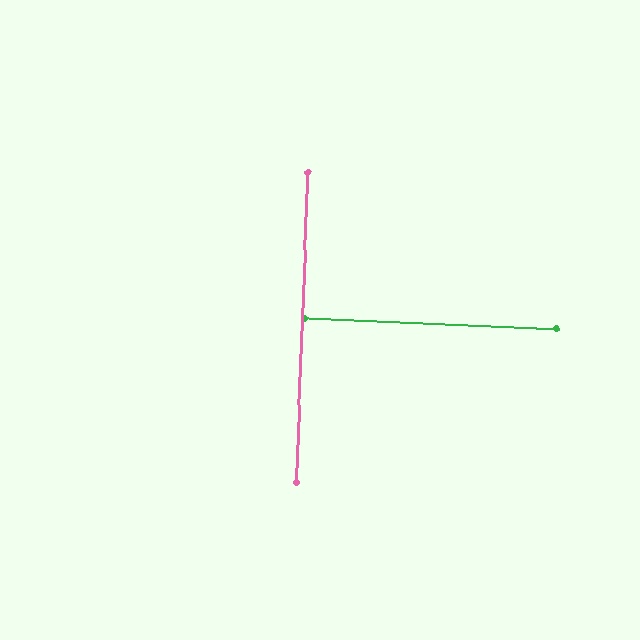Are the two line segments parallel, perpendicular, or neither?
Perpendicular — they meet at approximately 90°.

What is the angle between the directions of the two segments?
Approximately 90 degrees.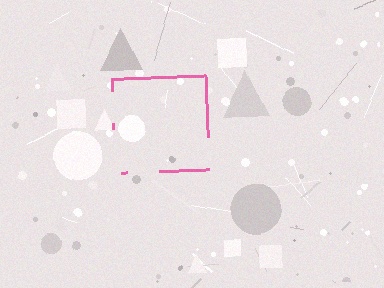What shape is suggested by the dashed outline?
The dashed outline suggests a square.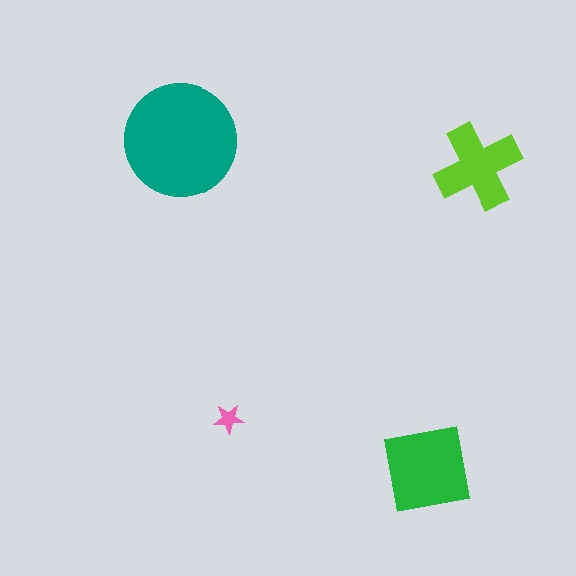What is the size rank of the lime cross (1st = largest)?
3rd.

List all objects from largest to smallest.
The teal circle, the green square, the lime cross, the pink star.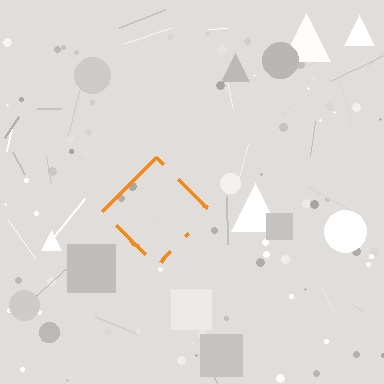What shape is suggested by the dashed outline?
The dashed outline suggests a diamond.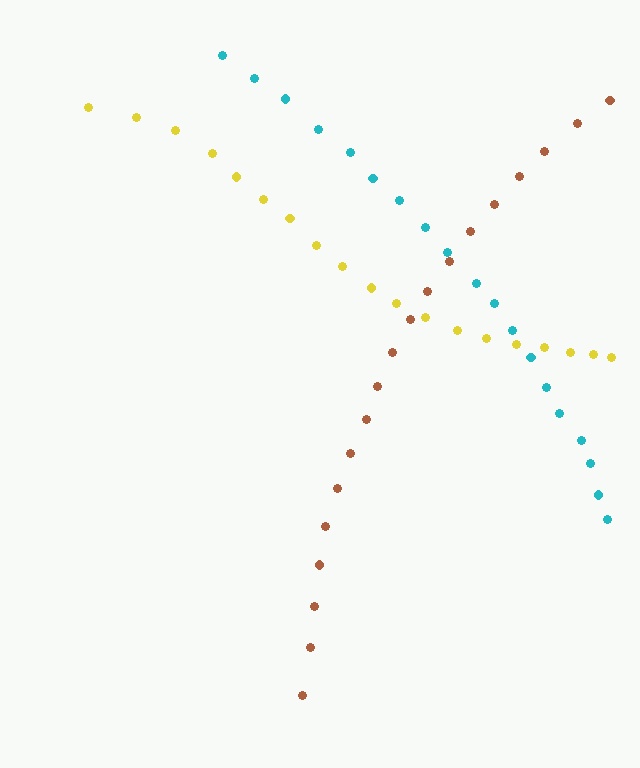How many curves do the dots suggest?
There are 3 distinct paths.